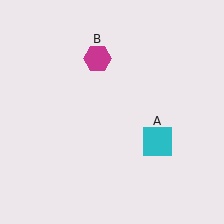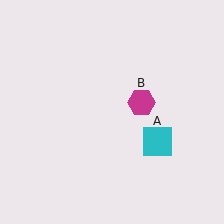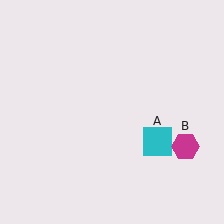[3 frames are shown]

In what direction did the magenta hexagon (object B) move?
The magenta hexagon (object B) moved down and to the right.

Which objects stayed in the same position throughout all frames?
Cyan square (object A) remained stationary.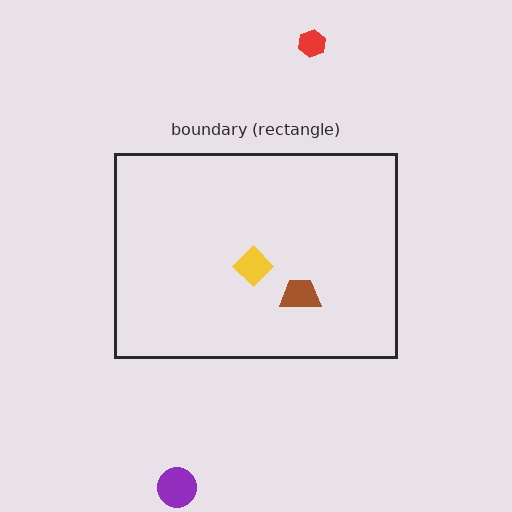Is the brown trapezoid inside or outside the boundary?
Inside.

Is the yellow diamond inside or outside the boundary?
Inside.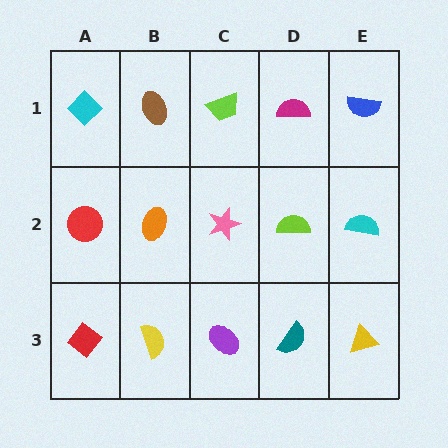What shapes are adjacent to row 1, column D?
A lime semicircle (row 2, column D), a lime trapezoid (row 1, column C), a blue semicircle (row 1, column E).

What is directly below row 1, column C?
A pink star.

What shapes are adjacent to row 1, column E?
A cyan semicircle (row 2, column E), a magenta semicircle (row 1, column D).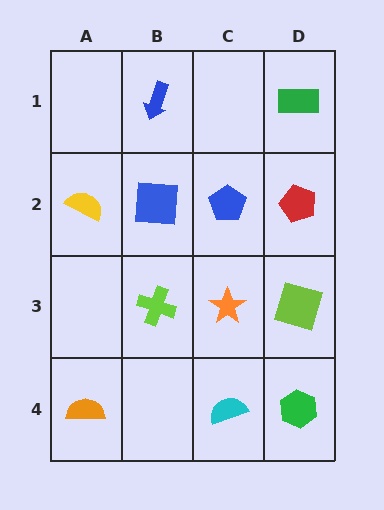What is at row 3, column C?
An orange star.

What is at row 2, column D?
A red pentagon.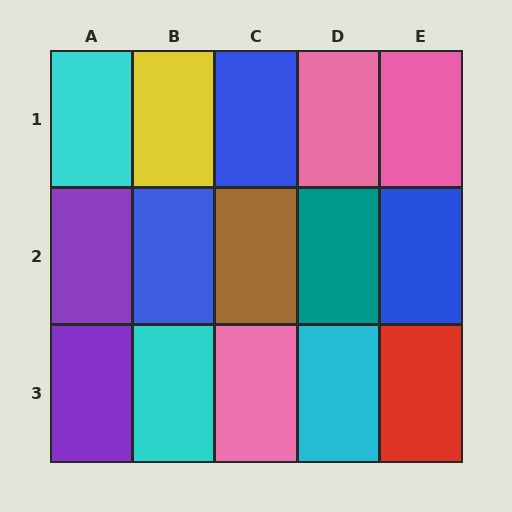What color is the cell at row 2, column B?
Blue.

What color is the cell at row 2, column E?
Blue.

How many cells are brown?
1 cell is brown.